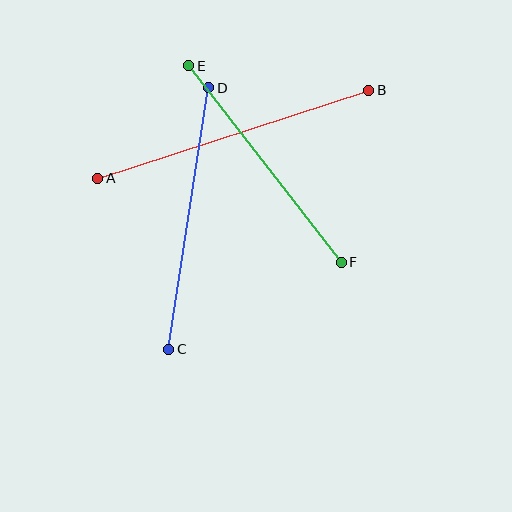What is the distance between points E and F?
The distance is approximately 249 pixels.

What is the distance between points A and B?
The distance is approximately 285 pixels.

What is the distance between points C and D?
The distance is approximately 265 pixels.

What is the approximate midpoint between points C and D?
The midpoint is at approximately (189, 218) pixels.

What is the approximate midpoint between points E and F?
The midpoint is at approximately (265, 164) pixels.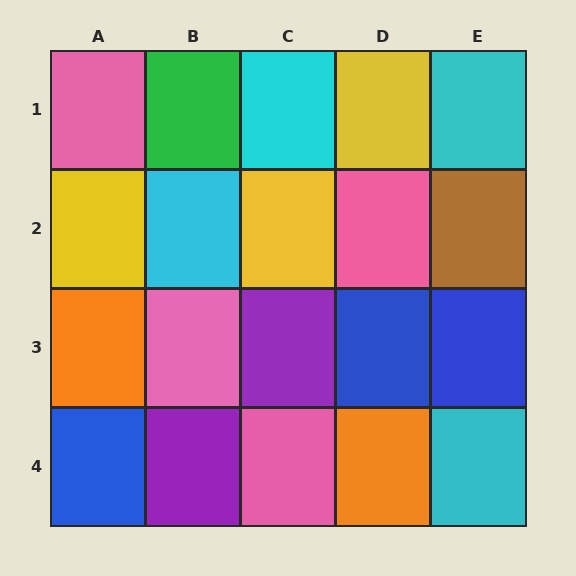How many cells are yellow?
3 cells are yellow.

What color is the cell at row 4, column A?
Blue.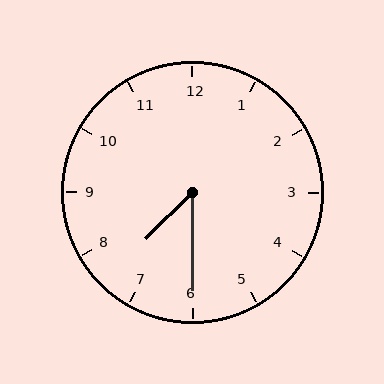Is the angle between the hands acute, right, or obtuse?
It is acute.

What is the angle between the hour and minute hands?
Approximately 45 degrees.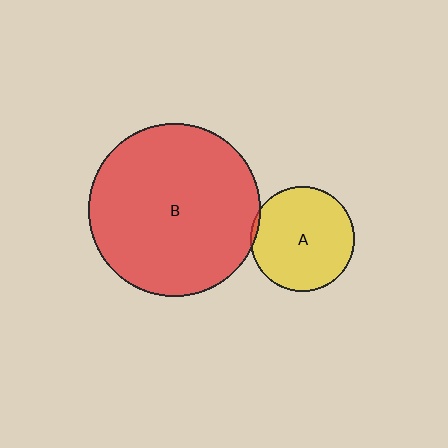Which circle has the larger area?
Circle B (red).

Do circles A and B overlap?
Yes.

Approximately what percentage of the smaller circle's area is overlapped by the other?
Approximately 5%.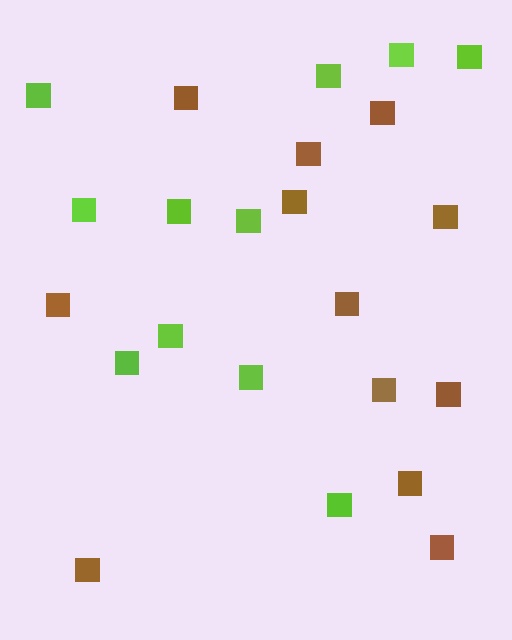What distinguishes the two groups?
There are 2 groups: one group of brown squares (12) and one group of lime squares (11).